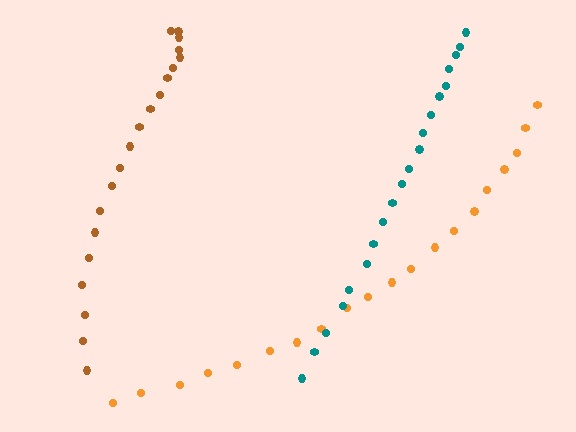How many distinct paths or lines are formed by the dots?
There are 3 distinct paths.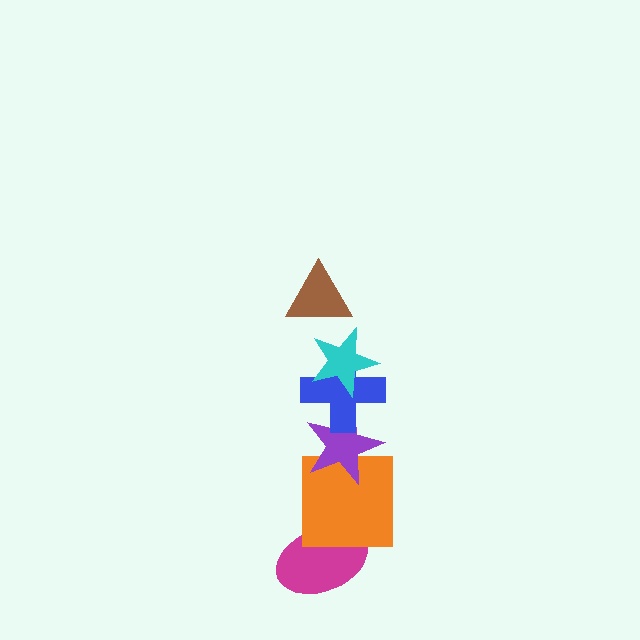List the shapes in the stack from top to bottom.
From top to bottom: the brown triangle, the cyan star, the blue cross, the purple star, the orange square, the magenta ellipse.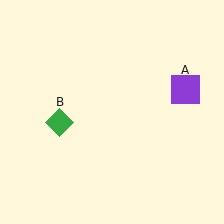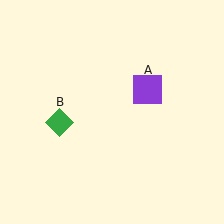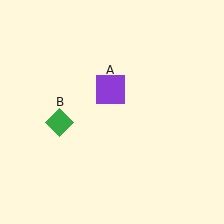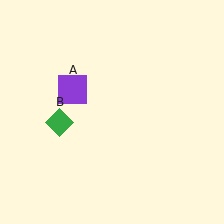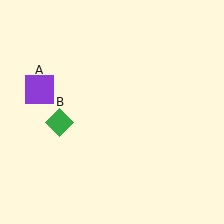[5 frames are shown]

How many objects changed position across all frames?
1 object changed position: purple square (object A).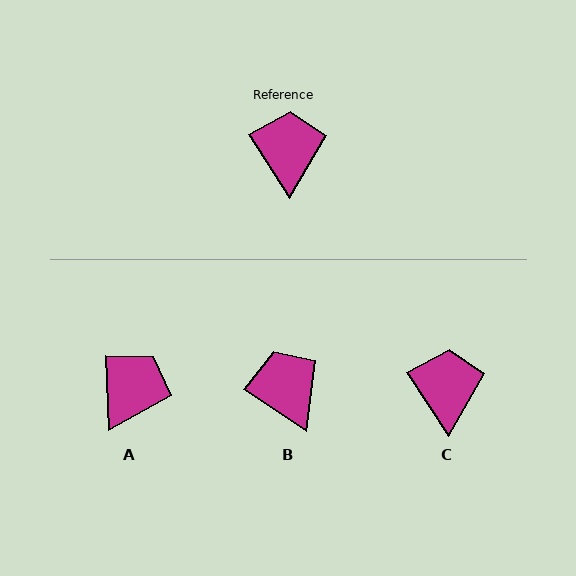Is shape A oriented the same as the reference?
No, it is off by about 30 degrees.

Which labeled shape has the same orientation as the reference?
C.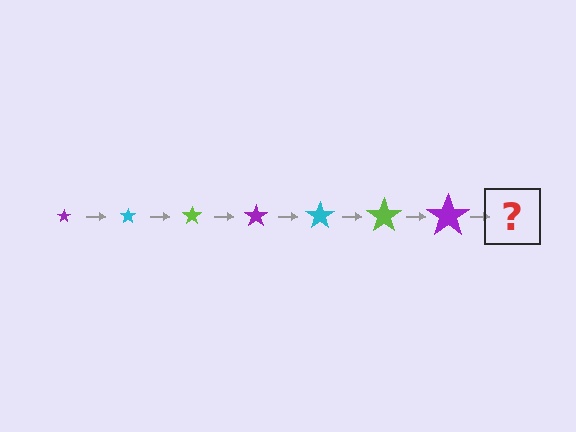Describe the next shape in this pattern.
It should be a cyan star, larger than the previous one.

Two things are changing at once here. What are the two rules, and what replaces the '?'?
The two rules are that the star grows larger each step and the color cycles through purple, cyan, and lime. The '?' should be a cyan star, larger than the previous one.